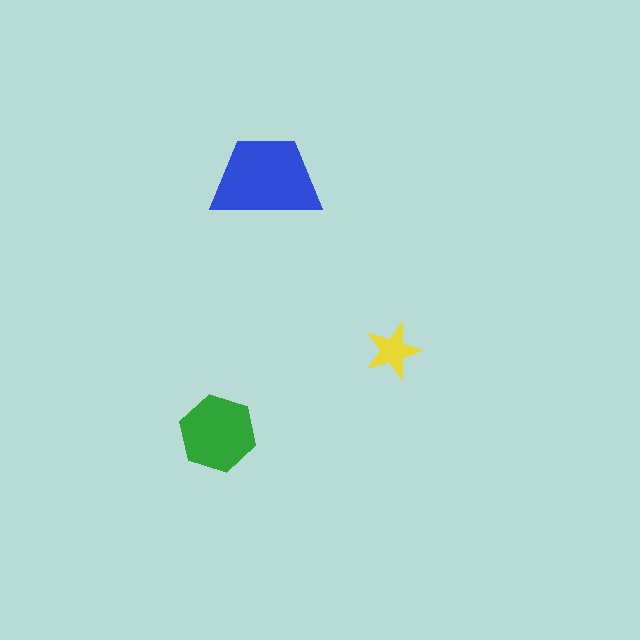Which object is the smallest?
The yellow star.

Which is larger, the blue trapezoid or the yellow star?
The blue trapezoid.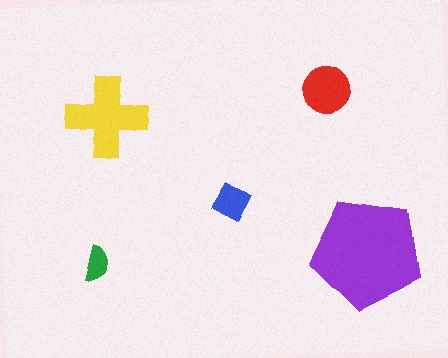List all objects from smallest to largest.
The green semicircle, the blue diamond, the red circle, the yellow cross, the purple pentagon.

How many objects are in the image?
There are 5 objects in the image.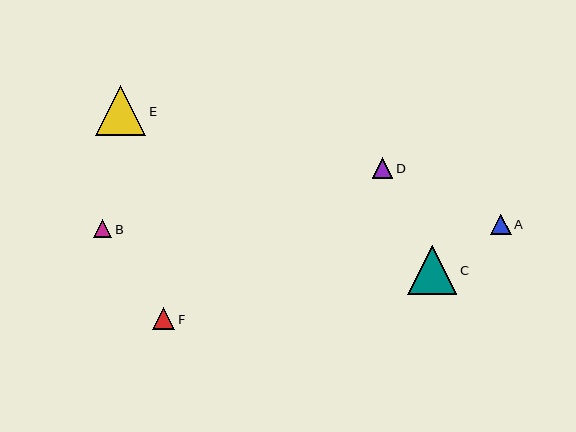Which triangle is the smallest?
Triangle B is the smallest with a size of approximately 18 pixels.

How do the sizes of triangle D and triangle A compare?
Triangle D and triangle A are approximately the same size.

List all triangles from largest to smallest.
From largest to smallest: E, C, F, D, A, B.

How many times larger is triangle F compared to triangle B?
Triangle F is approximately 1.2 times the size of triangle B.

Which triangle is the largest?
Triangle E is the largest with a size of approximately 50 pixels.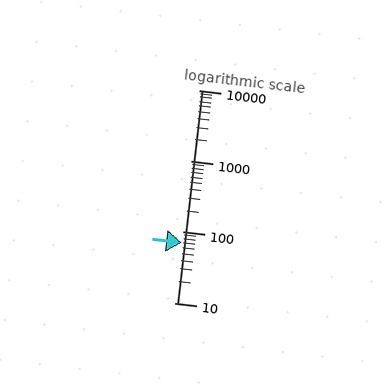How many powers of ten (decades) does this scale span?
The scale spans 3 decades, from 10 to 10000.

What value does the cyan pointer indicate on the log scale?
The pointer indicates approximately 70.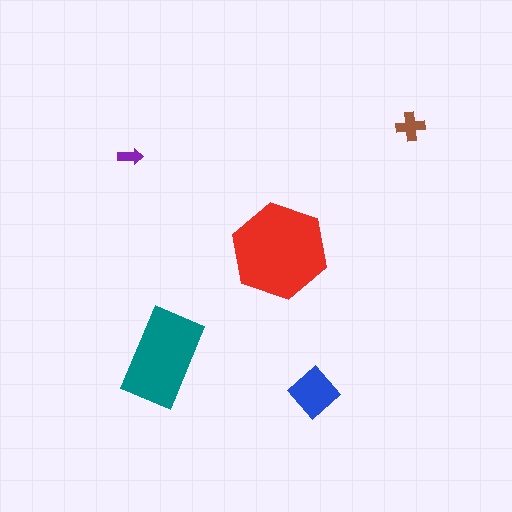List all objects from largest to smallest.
The red hexagon, the teal rectangle, the blue diamond, the brown cross, the purple arrow.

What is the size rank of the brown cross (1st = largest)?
4th.